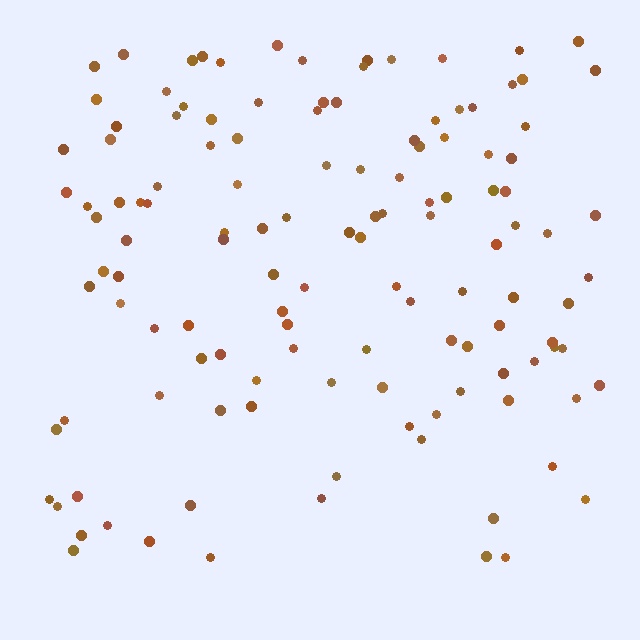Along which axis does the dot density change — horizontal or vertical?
Vertical.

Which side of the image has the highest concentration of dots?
The top.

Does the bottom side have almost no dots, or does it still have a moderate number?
Still a moderate number, just noticeably fewer than the top.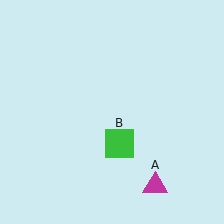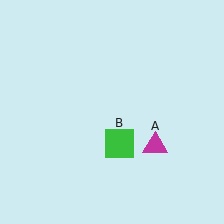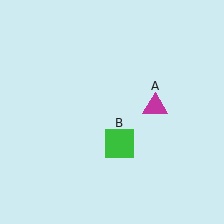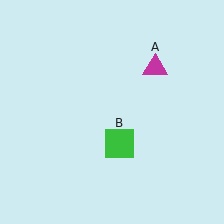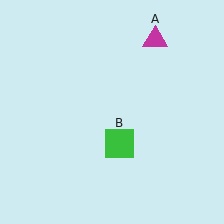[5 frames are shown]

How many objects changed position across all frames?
1 object changed position: magenta triangle (object A).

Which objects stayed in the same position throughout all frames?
Green square (object B) remained stationary.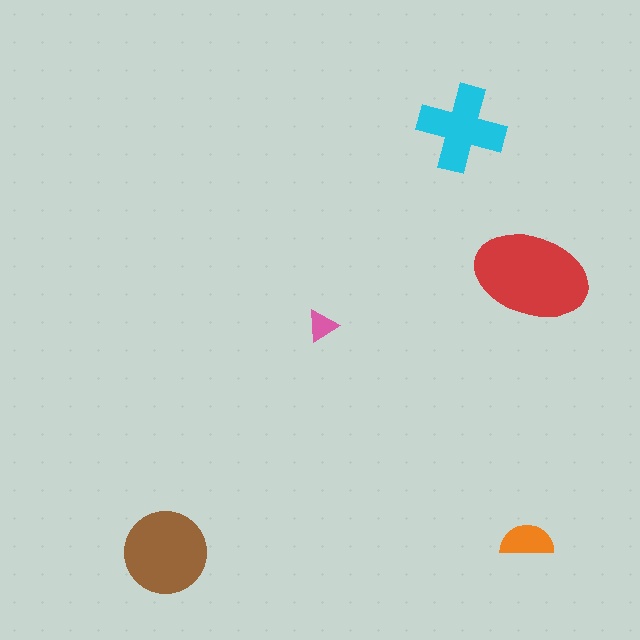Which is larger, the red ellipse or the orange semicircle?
The red ellipse.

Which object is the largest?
The red ellipse.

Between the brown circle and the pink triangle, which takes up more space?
The brown circle.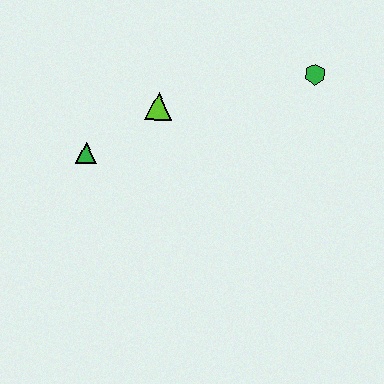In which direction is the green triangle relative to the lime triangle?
The green triangle is to the left of the lime triangle.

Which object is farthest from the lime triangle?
The green hexagon is farthest from the lime triangle.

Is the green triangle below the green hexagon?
Yes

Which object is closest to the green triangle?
The lime triangle is closest to the green triangle.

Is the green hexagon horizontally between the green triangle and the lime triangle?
No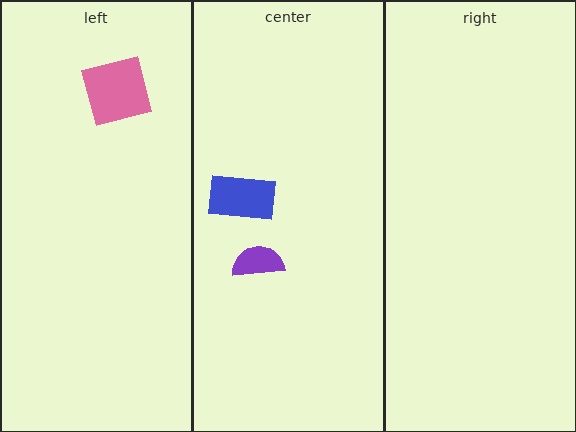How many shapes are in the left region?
1.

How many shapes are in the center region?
2.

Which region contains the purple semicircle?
The center region.